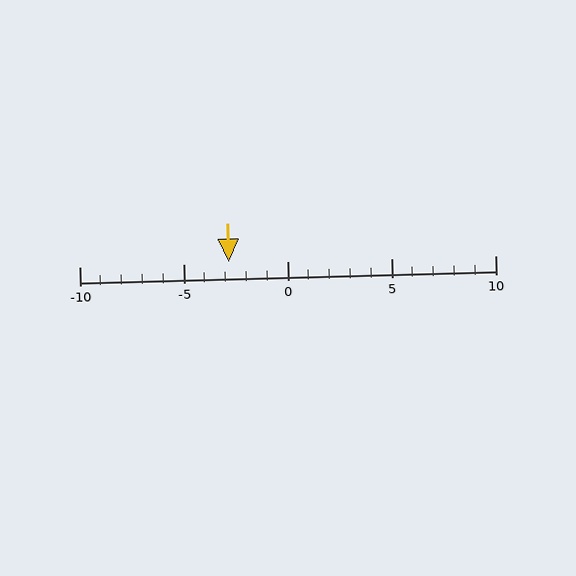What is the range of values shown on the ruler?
The ruler shows values from -10 to 10.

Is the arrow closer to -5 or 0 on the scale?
The arrow is closer to -5.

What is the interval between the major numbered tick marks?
The major tick marks are spaced 5 units apart.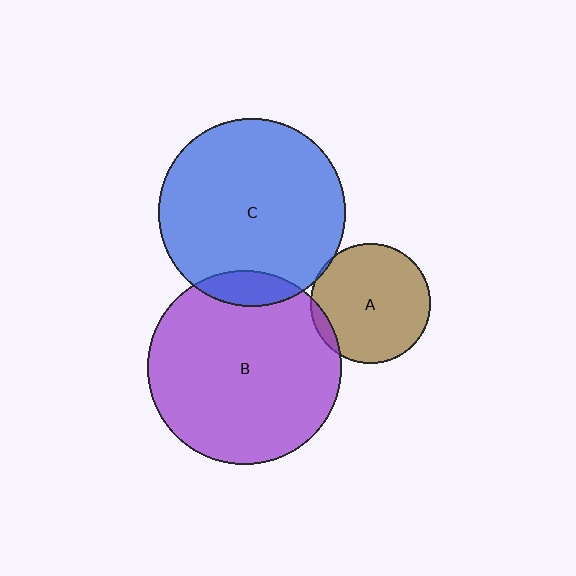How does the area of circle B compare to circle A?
Approximately 2.6 times.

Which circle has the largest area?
Circle B (purple).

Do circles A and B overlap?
Yes.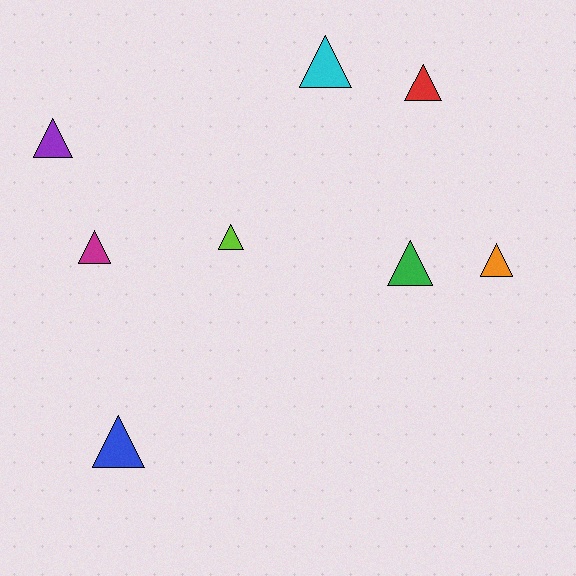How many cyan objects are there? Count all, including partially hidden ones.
There is 1 cyan object.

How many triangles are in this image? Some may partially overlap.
There are 8 triangles.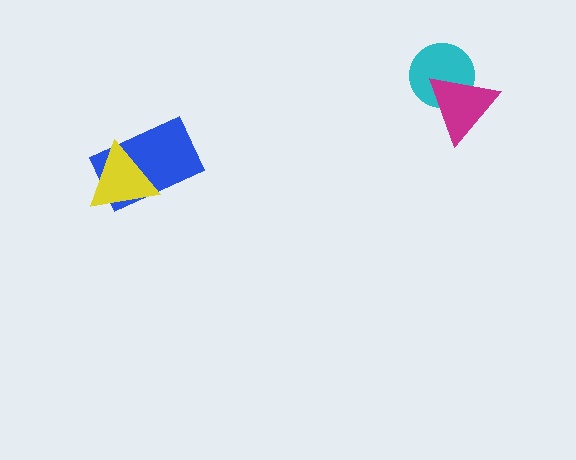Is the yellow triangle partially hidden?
No, no other shape covers it.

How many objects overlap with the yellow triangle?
1 object overlaps with the yellow triangle.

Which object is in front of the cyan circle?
The magenta triangle is in front of the cyan circle.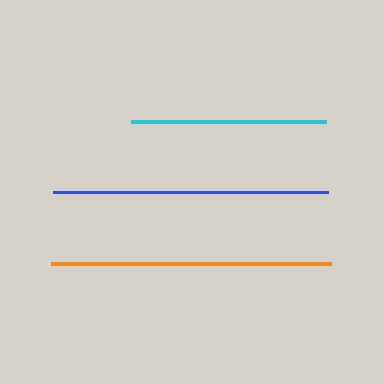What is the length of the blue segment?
The blue segment is approximately 276 pixels long.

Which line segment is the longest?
The orange line is the longest at approximately 280 pixels.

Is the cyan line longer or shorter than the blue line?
The blue line is longer than the cyan line.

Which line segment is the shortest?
The cyan line is the shortest at approximately 195 pixels.